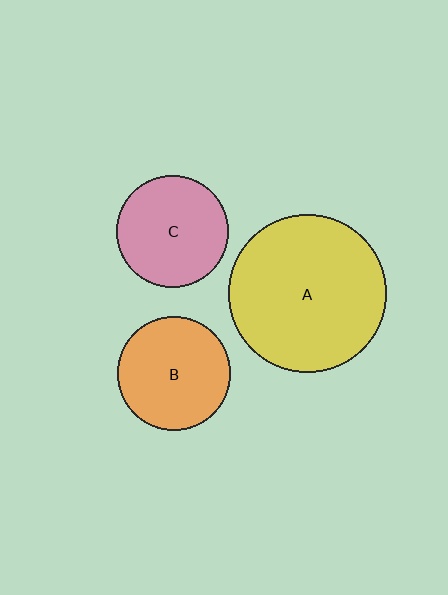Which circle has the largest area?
Circle A (yellow).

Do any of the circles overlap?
No, none of the circles overlap.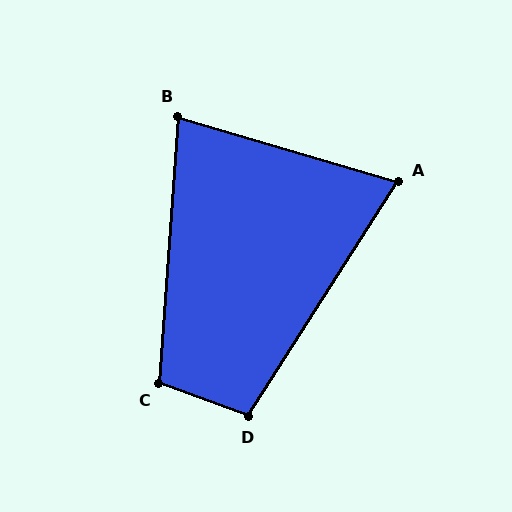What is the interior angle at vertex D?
Approximately 102 degrees (obtuse).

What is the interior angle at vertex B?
Approximately 78 degrees (acute).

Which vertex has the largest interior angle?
C, at approximately 106 degrees.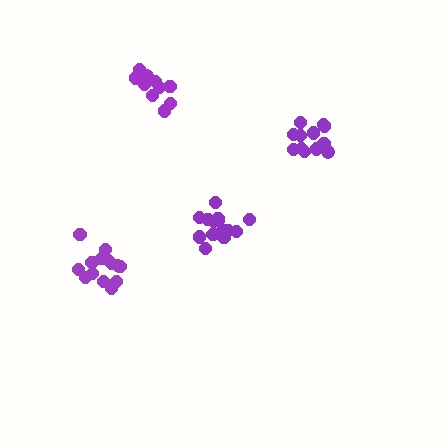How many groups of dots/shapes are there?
There are 4 groups.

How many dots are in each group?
Group 1: 15 dots, Group 2: 12 dots, Group 3: 10 dots, Group 4: 14 dots (51 total).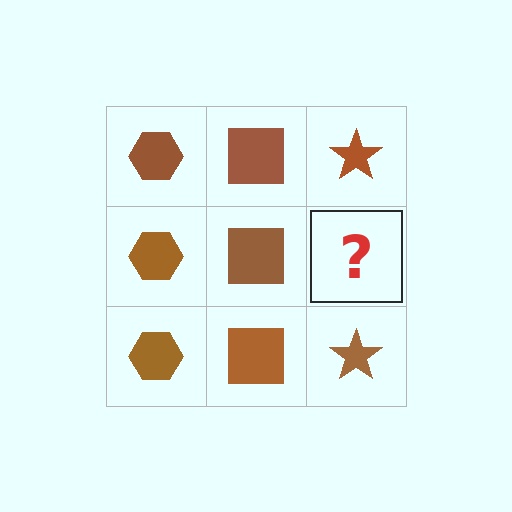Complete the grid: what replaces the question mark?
The question mark should be replaced with a brown star.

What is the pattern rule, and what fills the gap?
The rule is that each column has a consistent shape. The gap should be filled with a brown star.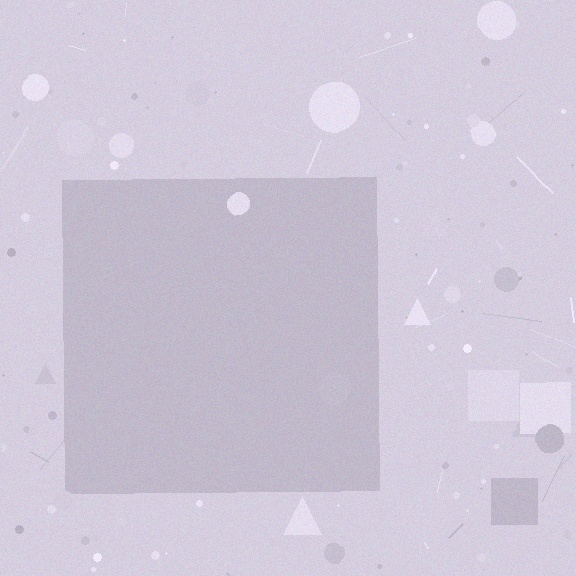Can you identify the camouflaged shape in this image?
The camouflaged shape is a square.